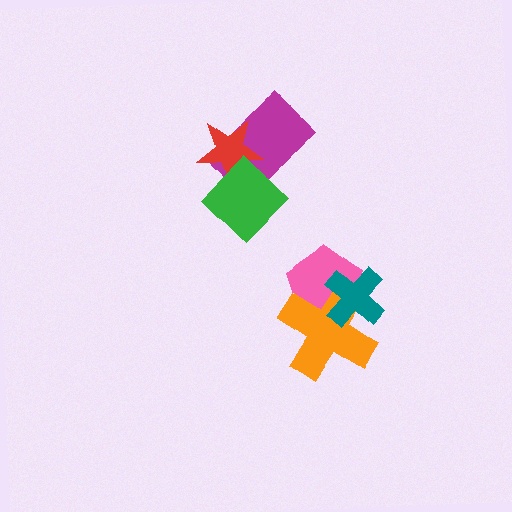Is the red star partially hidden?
Yes, it is partially covered by another shape.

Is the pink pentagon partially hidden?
Yes, it is partially covered by another shape.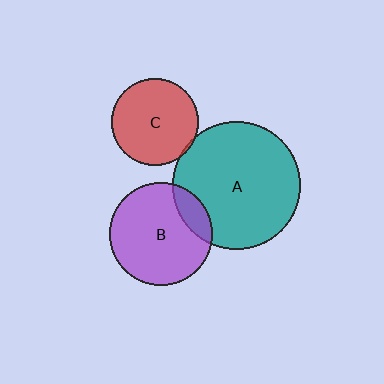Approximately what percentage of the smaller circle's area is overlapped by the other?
Approximately 15%.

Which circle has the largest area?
Circle A (teal).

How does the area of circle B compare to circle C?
Approximately 1.4 times.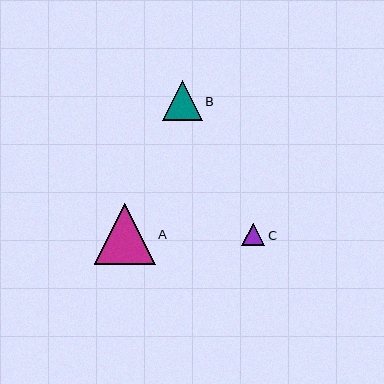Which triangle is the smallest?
Triangle C is the smallest with a size of approximately 23 pixels.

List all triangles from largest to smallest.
From largest to smallest: A, B, C.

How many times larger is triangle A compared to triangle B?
Triangle A is approximately 1.5 times the size of triangle B.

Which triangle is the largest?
Triangle A is the largest with a size of approximately 60 pixels.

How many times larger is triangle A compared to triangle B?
Triangle A is approximately 1.5 times the size of triangle B.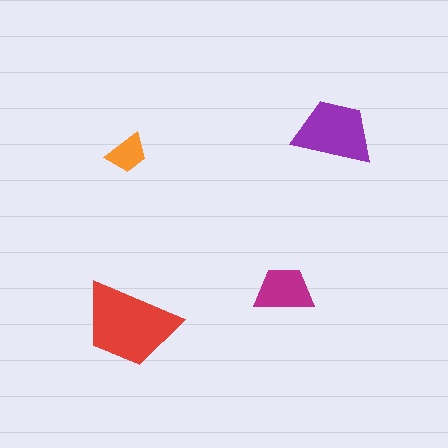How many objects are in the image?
There are 4 objects in the image.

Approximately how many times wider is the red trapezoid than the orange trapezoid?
About 2.5 times wider.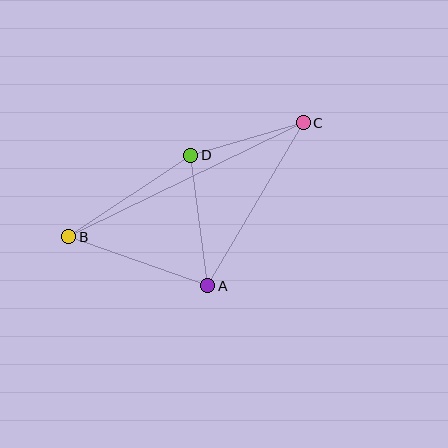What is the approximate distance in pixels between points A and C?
The distance between A and C is approximately 189 pixels.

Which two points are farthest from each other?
Points B and C are farthest from each other.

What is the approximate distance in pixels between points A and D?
The distance between A and D is approximately 132 pixels.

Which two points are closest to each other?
Points C and D are closest to each other.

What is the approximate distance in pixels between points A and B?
The distance between A and B is approximately 147 pixels.